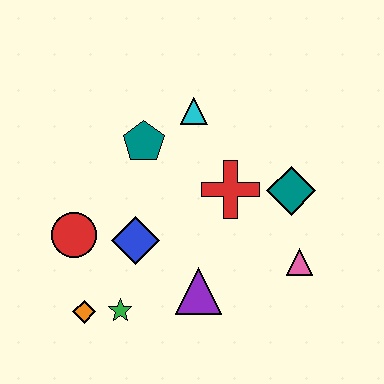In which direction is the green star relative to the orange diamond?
The green star is to the right of the orange diamond.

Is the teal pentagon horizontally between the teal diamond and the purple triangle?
No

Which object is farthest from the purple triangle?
The cyan triangle is farthest from the purple triangle.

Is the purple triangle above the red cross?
No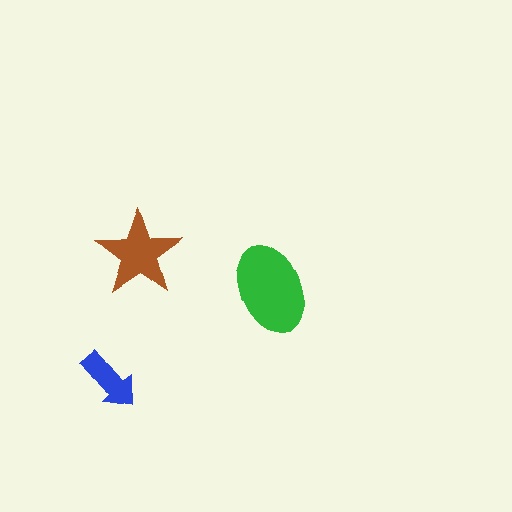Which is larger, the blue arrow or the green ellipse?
The green ellipse.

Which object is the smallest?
The blue arrow.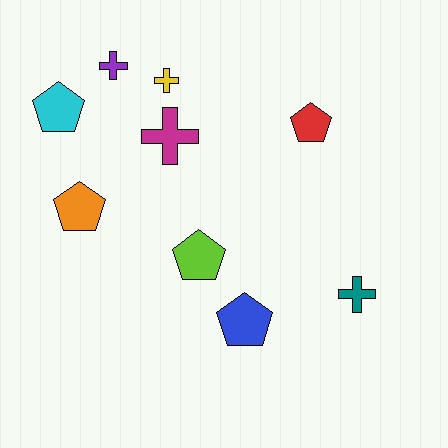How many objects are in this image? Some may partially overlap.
There are 9 objects.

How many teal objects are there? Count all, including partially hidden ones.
There is 1 teal object.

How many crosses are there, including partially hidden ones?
There are 4 crosses.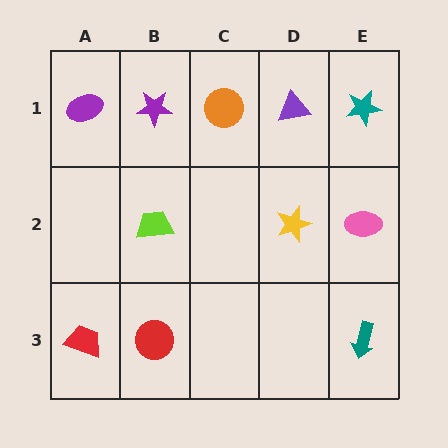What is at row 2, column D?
A yellow star.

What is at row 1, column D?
A purple triangle.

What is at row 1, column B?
A purple star.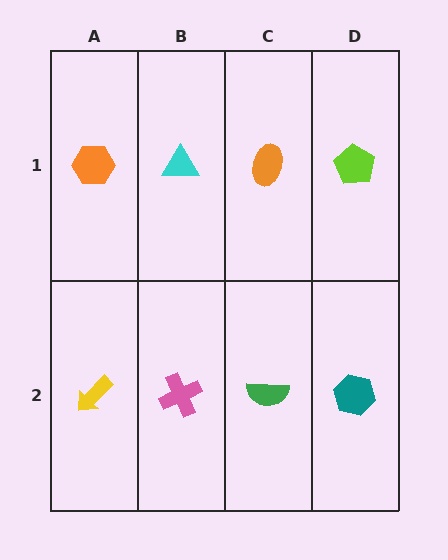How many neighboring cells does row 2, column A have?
2.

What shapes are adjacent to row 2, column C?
An orange ellipse (row 1, column C), a pink cross (row 2, column B), a teal hexagon (row 2, column D).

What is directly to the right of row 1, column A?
A cyan triangle.